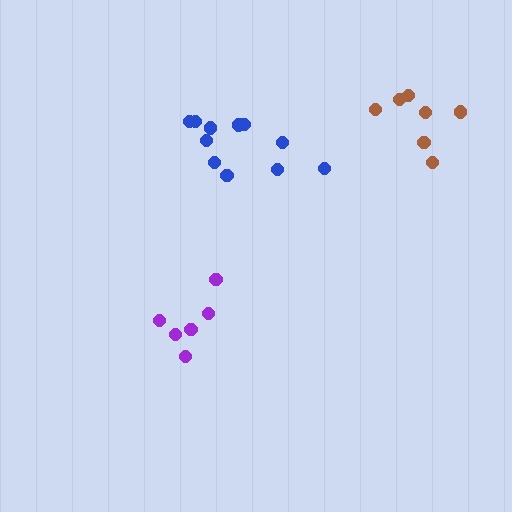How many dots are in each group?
Group 1: 7 dots, Group 2: 11 dots, Group 3: 6 dots (24 total).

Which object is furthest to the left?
The purple cluster is leftmost.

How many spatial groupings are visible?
There are 3 spatial groupings.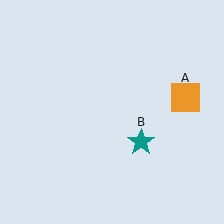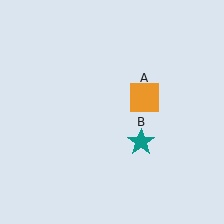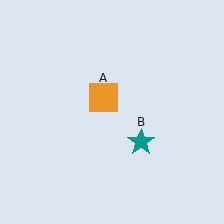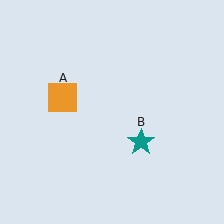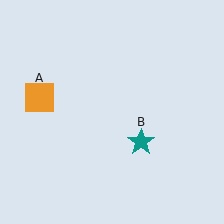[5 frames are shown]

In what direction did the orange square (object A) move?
The orange square (object A) moved left.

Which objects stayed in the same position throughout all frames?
Teal star (object B) remained stationary.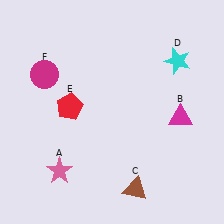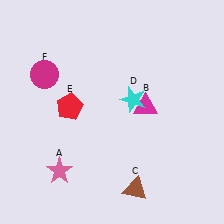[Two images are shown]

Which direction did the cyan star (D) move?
The cyan star (D) moved left.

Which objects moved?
The objects that moved are: the magenta triangle (B), the cyan star (D).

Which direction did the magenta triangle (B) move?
The magenta triangle (B) moved left.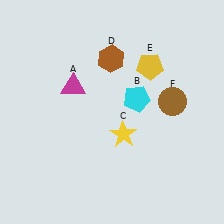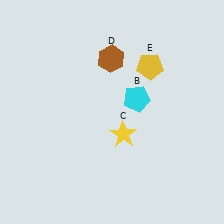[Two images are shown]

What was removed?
The brown circle (F), the magenta triangle (A) were removed in Image 2.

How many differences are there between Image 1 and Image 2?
There are 2 differences between the two images.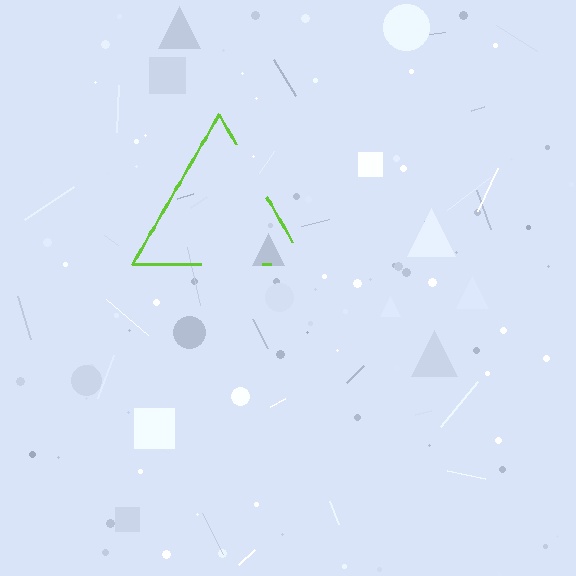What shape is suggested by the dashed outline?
The dashed outline suggests a triangle.